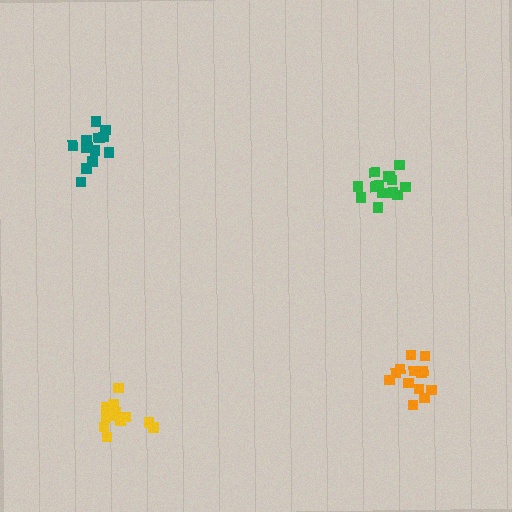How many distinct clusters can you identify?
There are 4 distinct clusters.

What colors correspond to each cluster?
The clusters are colored: orange, green, teal, yellow.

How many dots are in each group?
Group 1: 13 dots, Group 2: 17 dots, Group 3: 12 dots, Group 4: 13 dots (55 total).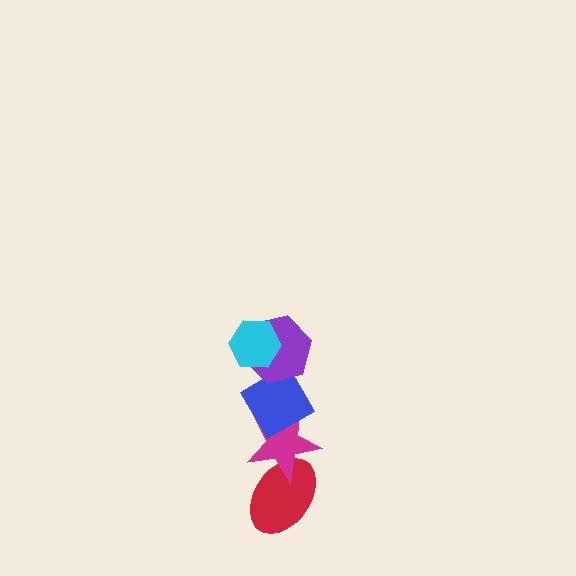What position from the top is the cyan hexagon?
The cyan hexagon is 1st from the top.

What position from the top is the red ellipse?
The red ellipse is 5th from the top.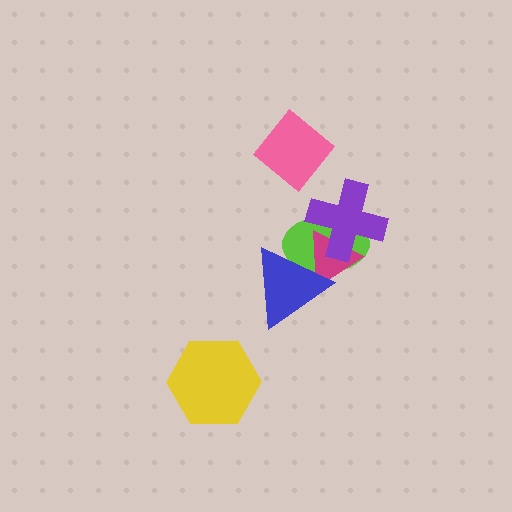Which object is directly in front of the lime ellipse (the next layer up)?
The magenta triangle is directly in front of the lime ellipse.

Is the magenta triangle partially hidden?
Yes, it is partially covered by another shape.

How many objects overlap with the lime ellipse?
3 objects overlap with the lime ellipse.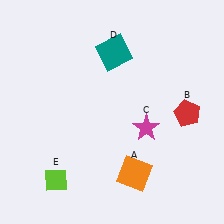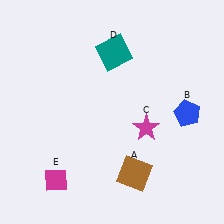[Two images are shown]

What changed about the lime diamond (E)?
In Image 1, E is lime. In Image 2, it changed to magenta.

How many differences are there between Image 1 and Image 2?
There are 3 differences between the two images.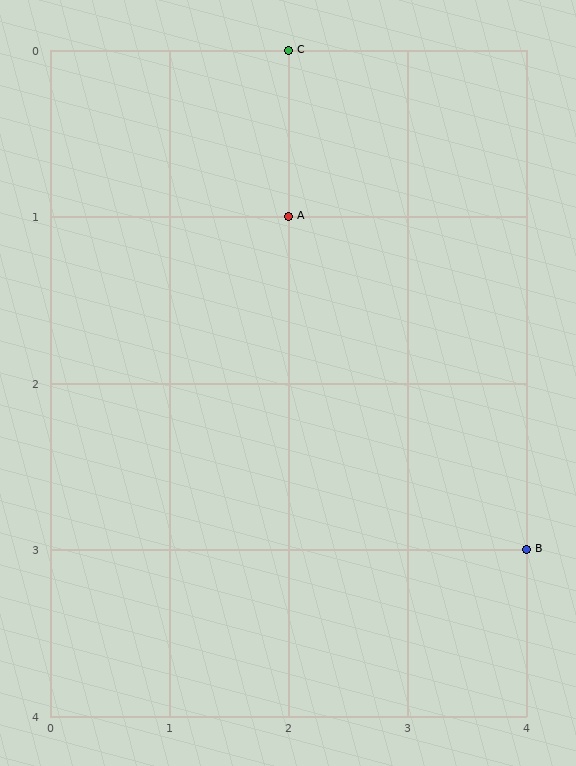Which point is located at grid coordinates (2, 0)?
Point C is at (2, 0).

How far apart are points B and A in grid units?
Points B and A are 2 columns and 2 rows apart (about 2.8 grid units diagonally).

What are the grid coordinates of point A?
Point A is at grid coordinates (2, 1).